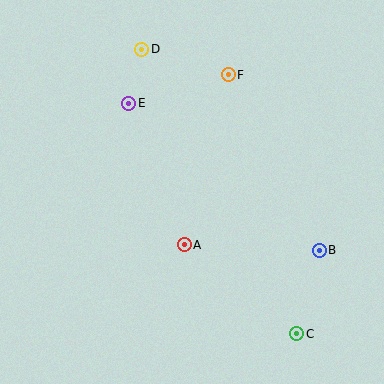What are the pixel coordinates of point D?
Point D is at (142, 49).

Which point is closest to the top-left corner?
Point D is closest to the top-left corner.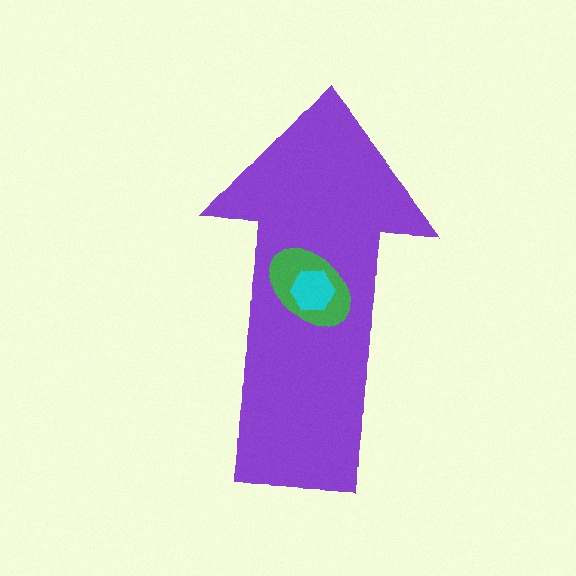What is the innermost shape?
The cyan hexagon.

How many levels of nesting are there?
3.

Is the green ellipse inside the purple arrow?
Yes.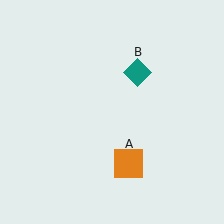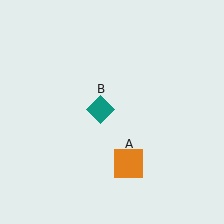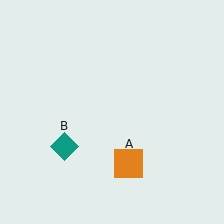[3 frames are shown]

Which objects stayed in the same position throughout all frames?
Orange square (object A) remained stationary.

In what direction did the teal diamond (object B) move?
The teal diamond (object B) moved down and to the left.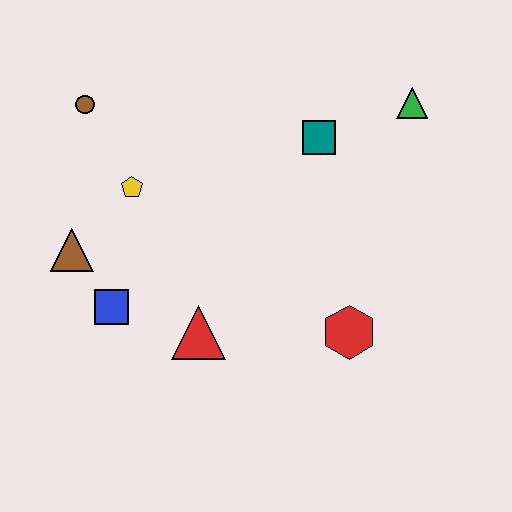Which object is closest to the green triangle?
The teal square is closest to the green triangle.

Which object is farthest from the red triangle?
The green triangle is farthest from the red triangle.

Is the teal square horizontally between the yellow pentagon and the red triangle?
No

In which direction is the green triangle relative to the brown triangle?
The green triangle is to the right of the brown triangle.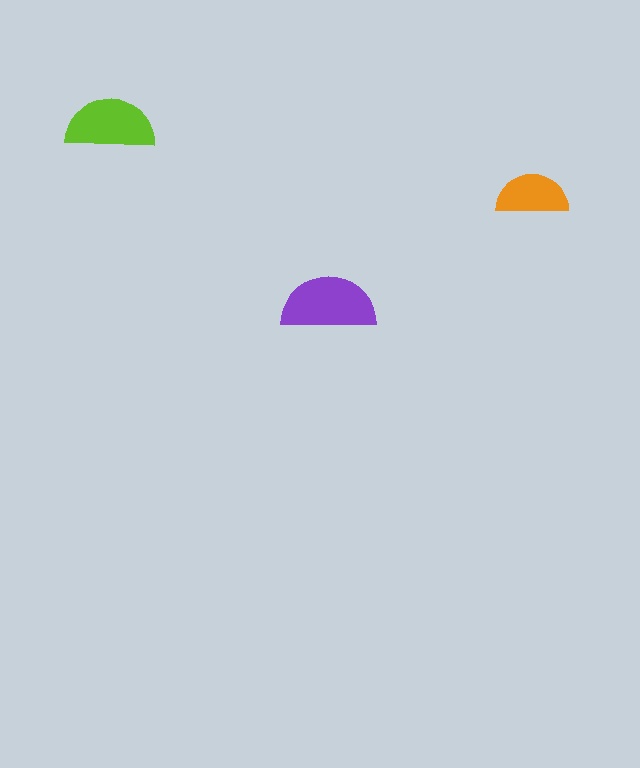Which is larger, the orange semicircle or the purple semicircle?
The purple one.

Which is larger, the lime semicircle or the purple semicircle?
The purple one.